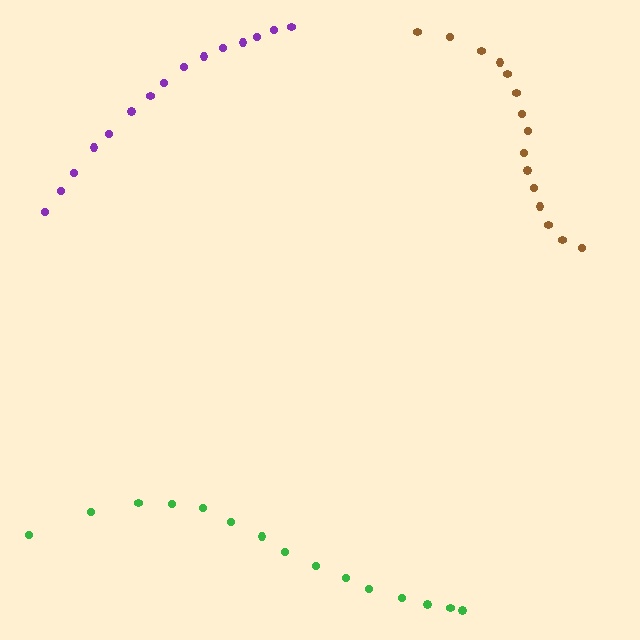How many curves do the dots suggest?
There are 3 distinct paths.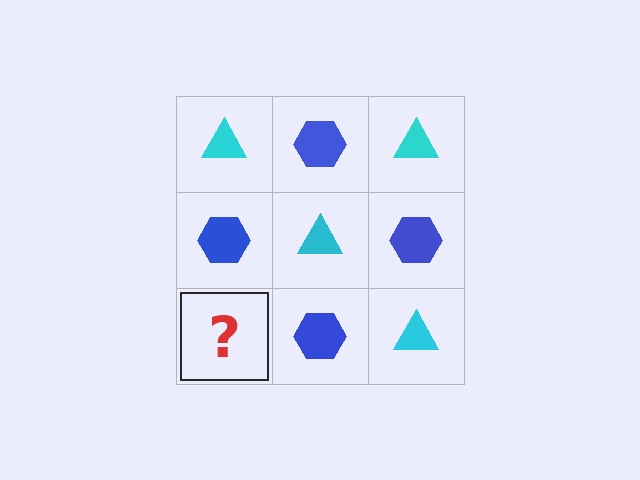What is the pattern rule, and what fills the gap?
The rule is that it alternates cyan triangle and blue hexagon in a checkerboard pattern. The gap should be filled with a cyan triangle.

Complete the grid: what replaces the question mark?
The question mark should be replaced with a cyan triangle.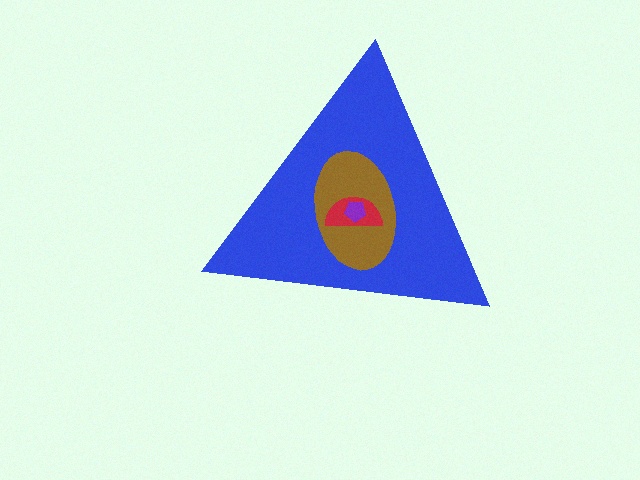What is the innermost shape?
The purple pentagon.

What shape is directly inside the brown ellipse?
The red semicircle.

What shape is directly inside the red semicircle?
The purple pentagon.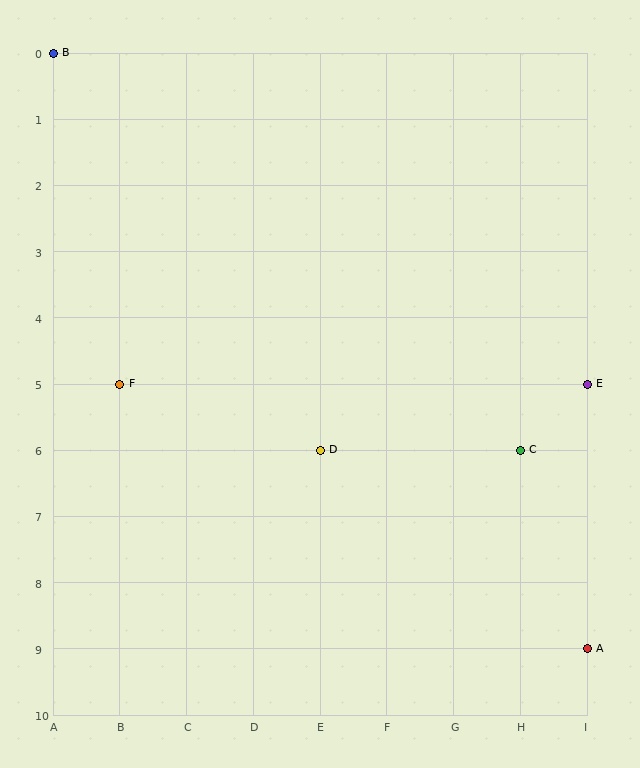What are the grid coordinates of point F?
Point F is at grid coordinates (B, 5).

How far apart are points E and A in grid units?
Points E and A are 4 rows apart.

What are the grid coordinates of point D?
Point D is at grid coordinates (E, 6).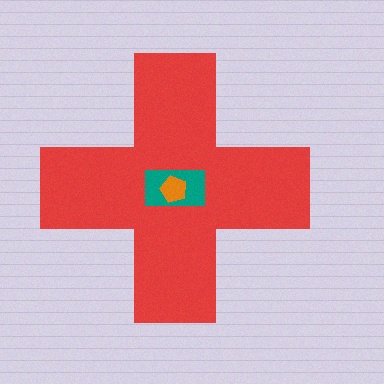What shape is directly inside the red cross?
The teal rectangle.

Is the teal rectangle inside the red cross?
Yes.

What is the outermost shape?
The red cross.